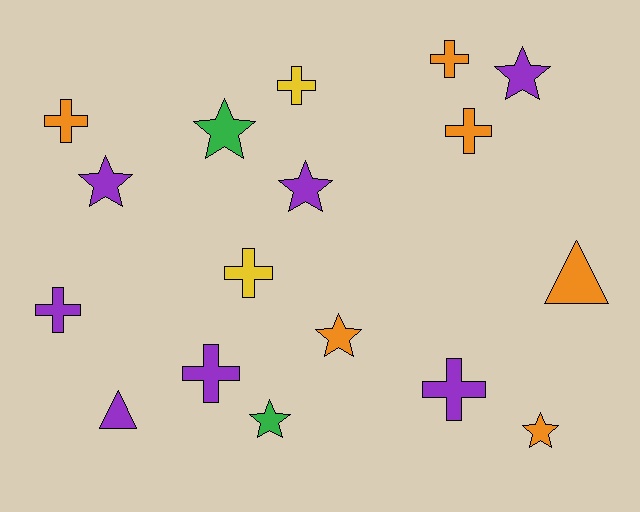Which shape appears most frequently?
Cross, with 8 objects.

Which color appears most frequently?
Purple, with 7 objects.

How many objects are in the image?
There are 17 objects.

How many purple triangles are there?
There is 1 purple triangle.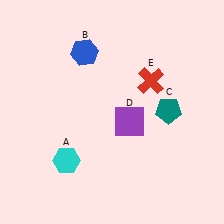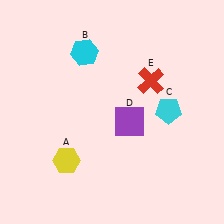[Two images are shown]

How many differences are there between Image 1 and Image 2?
There are 3 differences between the two images.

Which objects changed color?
A changed from cyan to yellow. B changed from blue to cyan. C changed from teal to cyan.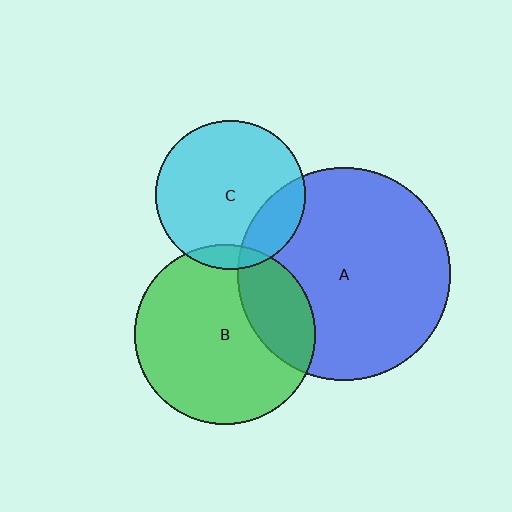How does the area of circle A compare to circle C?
Approximately 2.0 times.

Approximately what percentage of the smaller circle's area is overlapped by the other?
Approximately 20%.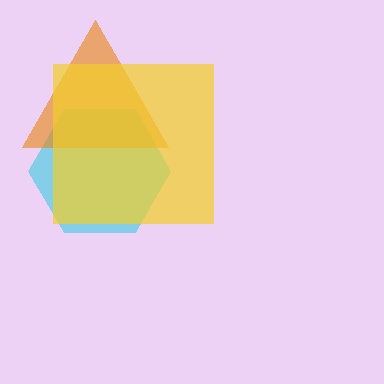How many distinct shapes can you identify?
There are 3 distinct shapes: a cyan hexagon, an orange triangle, a yellow square.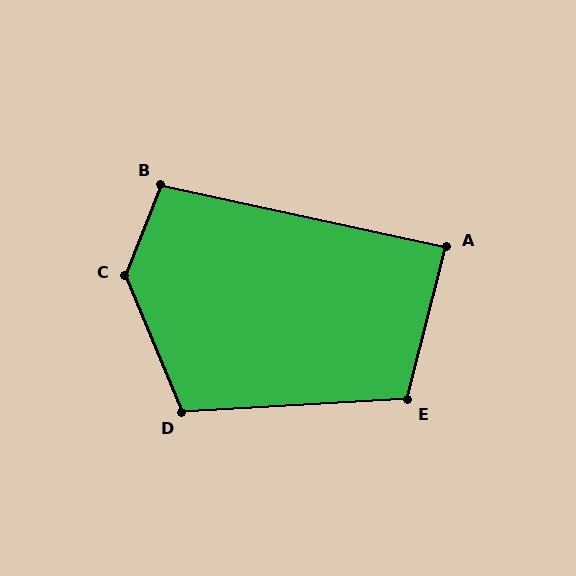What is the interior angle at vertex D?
Approximately 109 degrees (obtuse).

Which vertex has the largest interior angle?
C, at approximately 136 degrees.